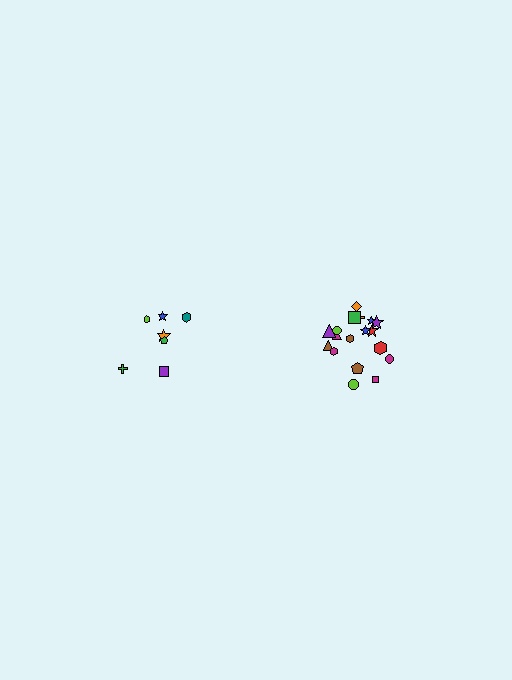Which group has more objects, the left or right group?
The right group.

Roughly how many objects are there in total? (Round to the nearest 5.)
Roughly 25 objects in total.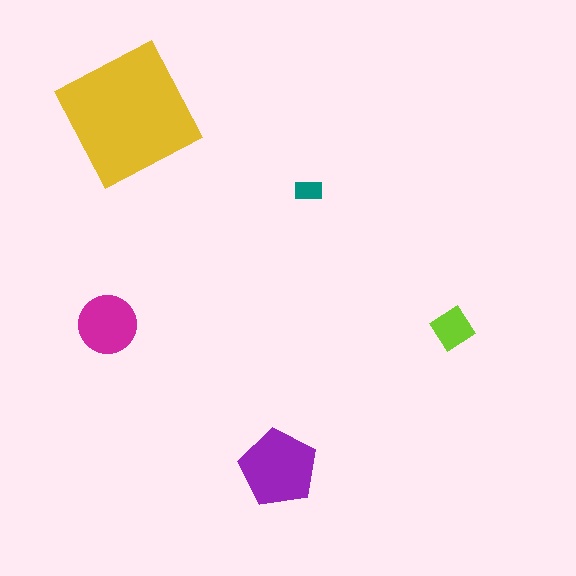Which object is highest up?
The yellow square is topmost.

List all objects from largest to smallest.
The yellow square, the purple pentagon, the magenta circle, the lime diamond, the teal rectangle.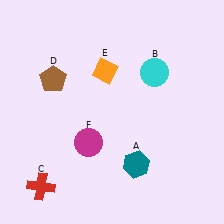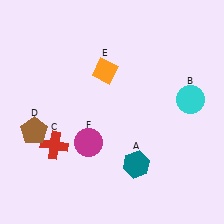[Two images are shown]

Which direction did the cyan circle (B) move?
The cyan circle (B) moved right.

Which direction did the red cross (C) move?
The red cross (C) moved up.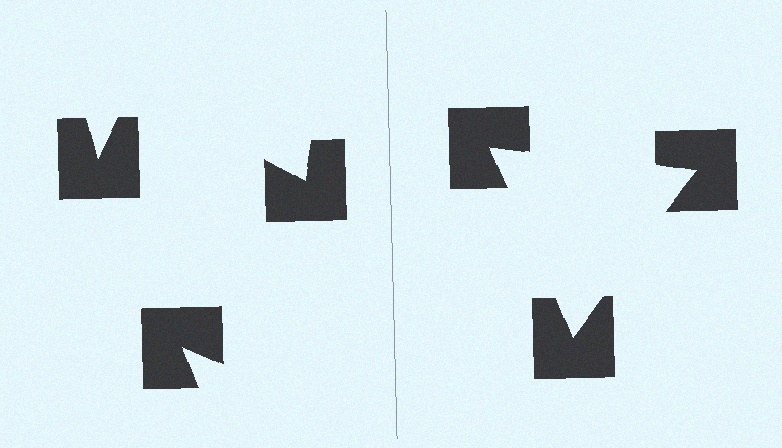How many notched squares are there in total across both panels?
6 — 3 on each side.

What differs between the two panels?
The notched squares are positioned identically on both sides; only the wedge orientations differ. On the right they align to a triangle; on the left they are misaligned.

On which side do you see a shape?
An illusory triangle appears on the right side. On the left side the wedge cuts are rotated, so no coherent shape forms.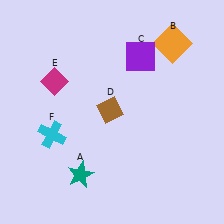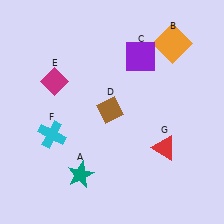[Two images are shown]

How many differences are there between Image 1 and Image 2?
There is 1 difference between the two images.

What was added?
A red triangle (G) was added in Image 2.